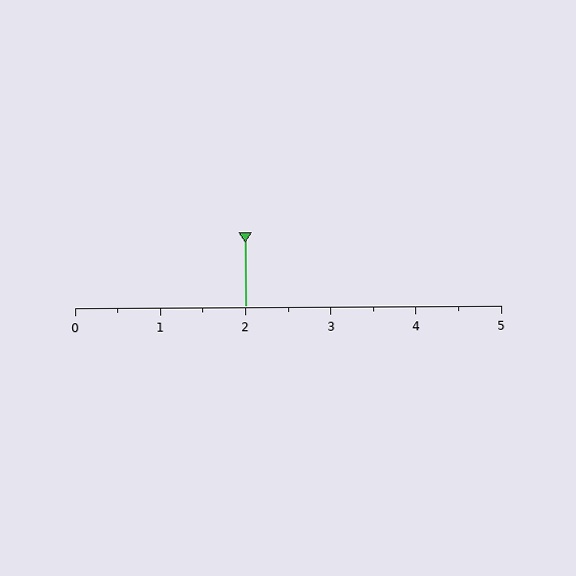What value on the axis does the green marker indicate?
The marker indicates approximately 2.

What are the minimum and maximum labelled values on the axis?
The axis runs from 0 to 5.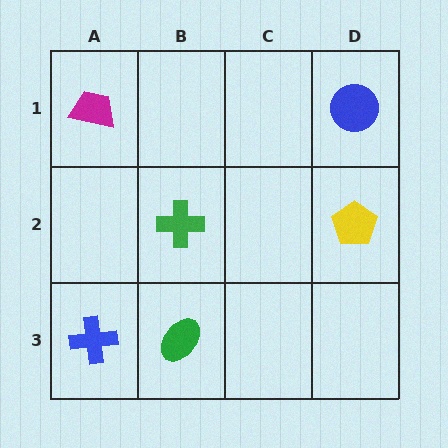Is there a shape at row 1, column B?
No, that cell is empty.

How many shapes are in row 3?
2 shapes.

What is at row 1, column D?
A blue circle.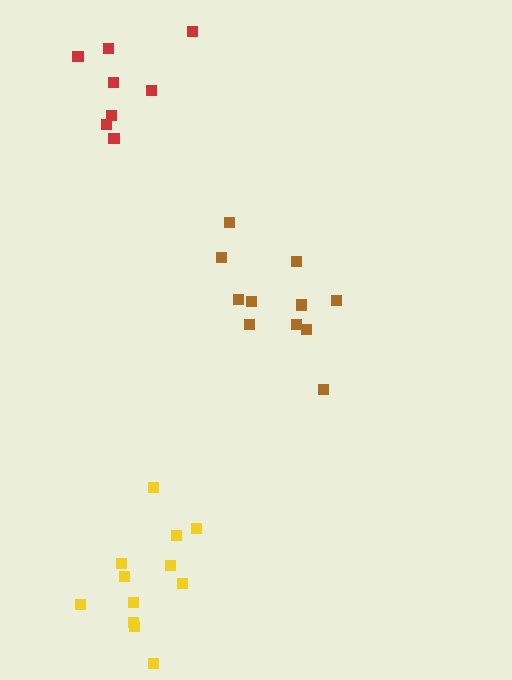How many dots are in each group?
Group 1: 12 dots, Group 2: 11 dots, Group 3: 8 dots (31 total).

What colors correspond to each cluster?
The clusters are colored: yellow, brown, red.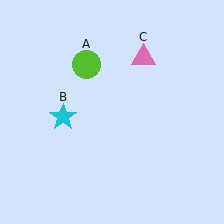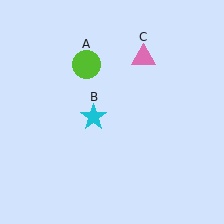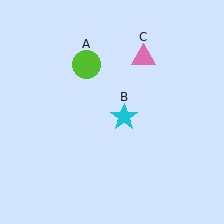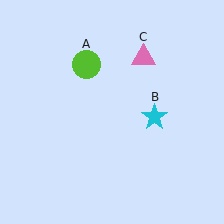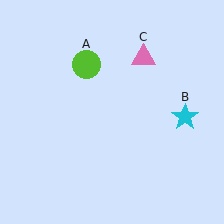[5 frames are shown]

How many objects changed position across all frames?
1 object changed position: cyan star (object B).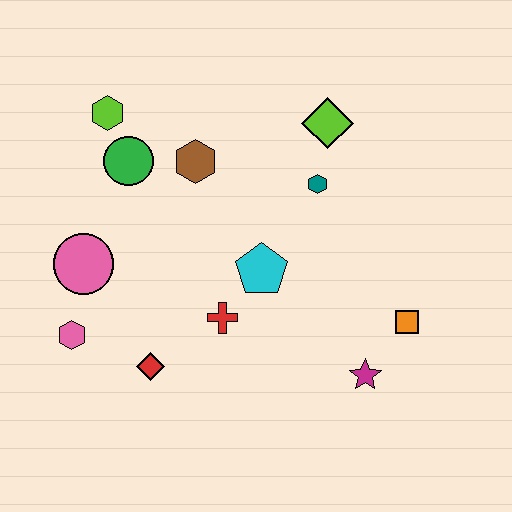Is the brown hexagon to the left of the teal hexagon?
Yes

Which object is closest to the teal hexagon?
The lime diamond is closest to the teal hexagon.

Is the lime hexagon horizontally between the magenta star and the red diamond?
No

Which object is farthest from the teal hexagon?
The pink hexagon is farthest from the teal hexagon.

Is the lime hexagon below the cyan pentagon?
No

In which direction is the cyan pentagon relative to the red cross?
The cyan pentagon is above the red cross.